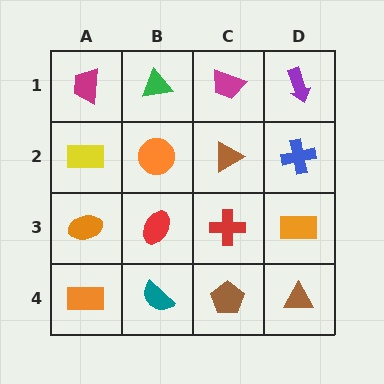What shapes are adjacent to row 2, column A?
A magenta trapezoid (row 1, column A), an orange ellipse (row 3, column A), an orange circle (row 2, column B).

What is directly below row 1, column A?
A yellow rectangle.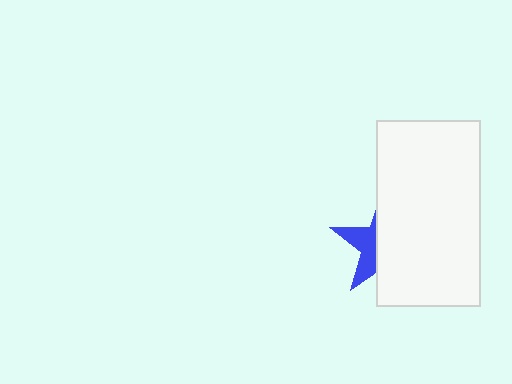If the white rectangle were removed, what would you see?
You would see the complete blue star.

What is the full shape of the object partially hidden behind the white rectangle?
The partially hidden object is a blue star.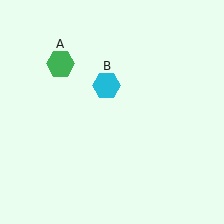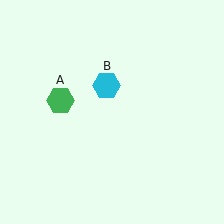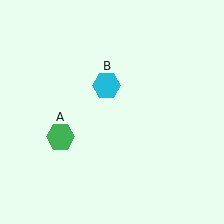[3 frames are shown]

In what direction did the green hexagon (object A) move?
The green hexagon (object A) moved down.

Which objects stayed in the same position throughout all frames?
Cyan hexagon (object B) remained stationary.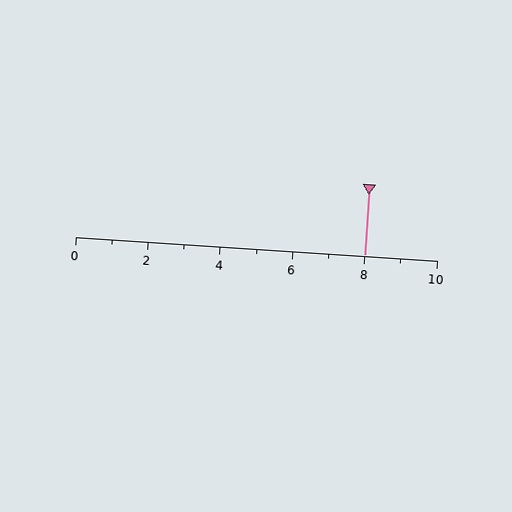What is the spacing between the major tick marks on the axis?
The major ticks are spaced 2 apart.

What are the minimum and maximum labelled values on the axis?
The axis runs from 0 to 10.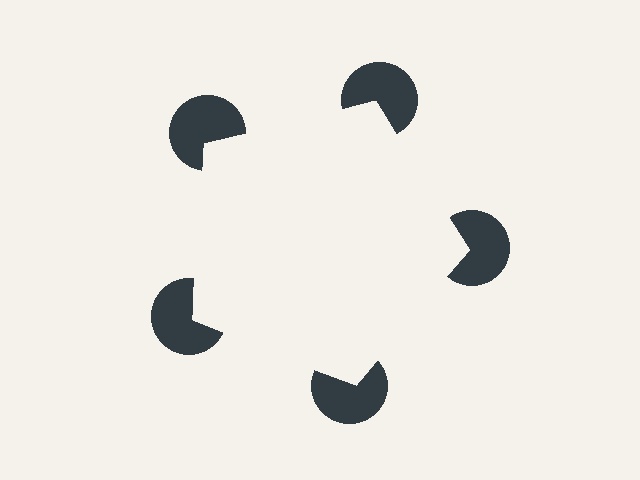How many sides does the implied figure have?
5 sides.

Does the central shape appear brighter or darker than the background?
It typically appears slightly brighter than the background, even though no actual brightness change is drawn.